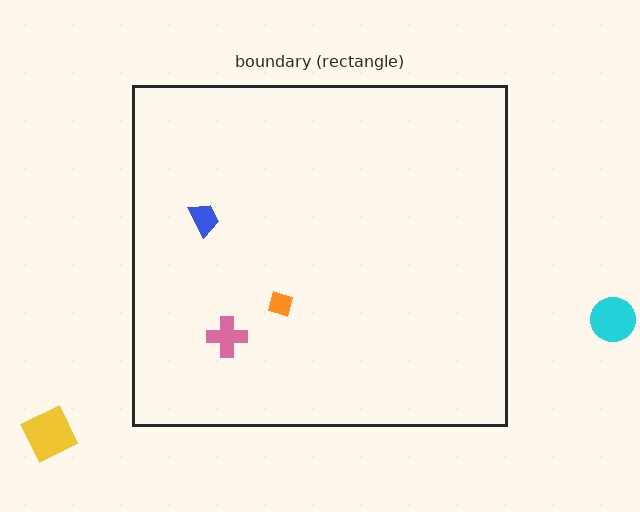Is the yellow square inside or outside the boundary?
Outside.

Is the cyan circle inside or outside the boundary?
Outside.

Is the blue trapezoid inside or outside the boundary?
Inside.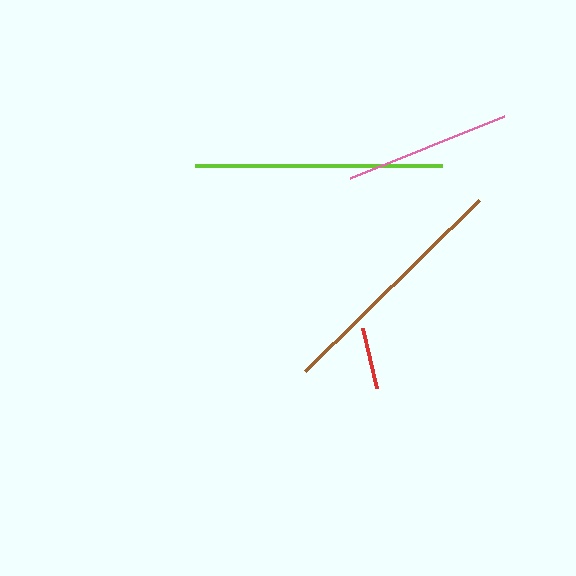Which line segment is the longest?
The lime line is the longest at approximately 247 pixels.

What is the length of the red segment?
The red segment is approximately 62 pixels long.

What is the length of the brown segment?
The brown segment is approximately 244 pixels long.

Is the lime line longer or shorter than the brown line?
The lime line is longer than the brown line.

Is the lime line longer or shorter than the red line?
The lime line is longer than the red line.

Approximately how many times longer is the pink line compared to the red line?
The pink line is approximately 2.7 times the length of the red line.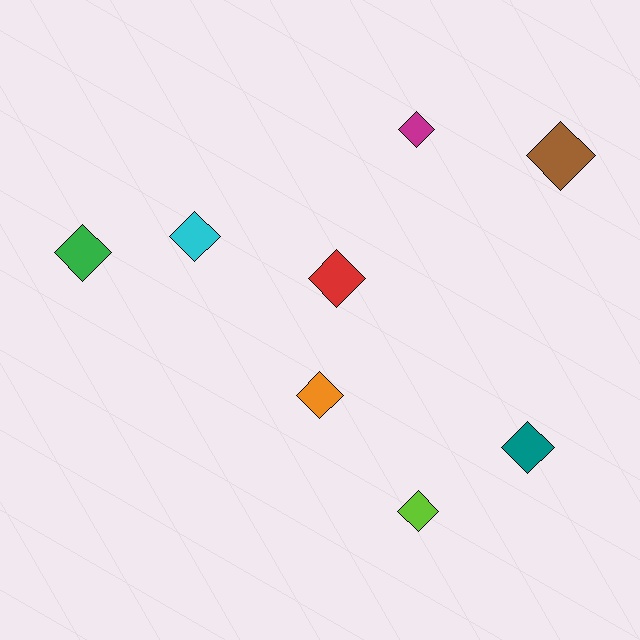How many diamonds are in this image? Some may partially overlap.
There are 8 diamonds.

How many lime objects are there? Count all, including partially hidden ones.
There is 1 lime object.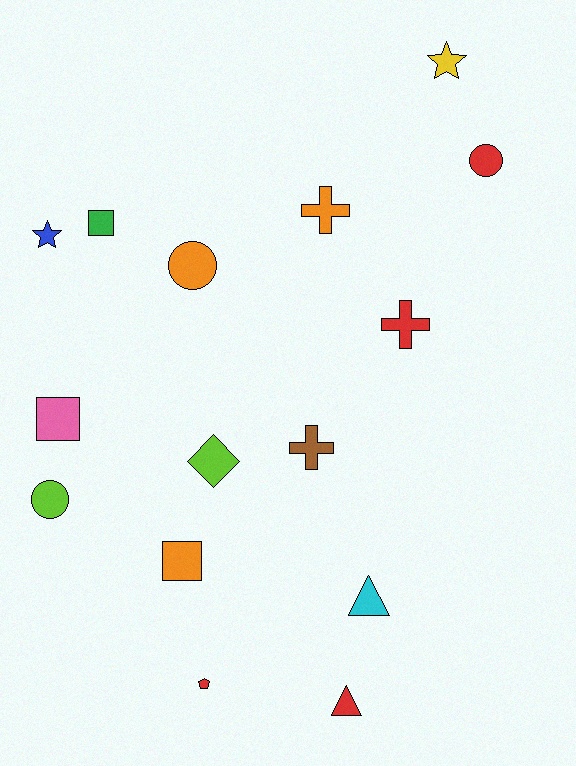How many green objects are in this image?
There is 1 green object.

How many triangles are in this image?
There are 2 triangles.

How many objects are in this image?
There are 15 objects.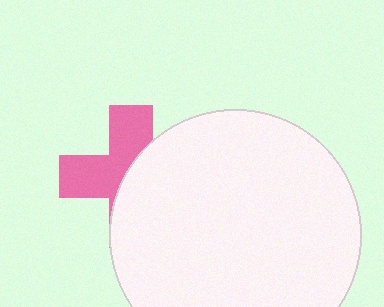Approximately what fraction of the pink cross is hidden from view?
Roughly 53% of the pink cross is hidden behind the white circle.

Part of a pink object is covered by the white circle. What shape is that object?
It is a cross.